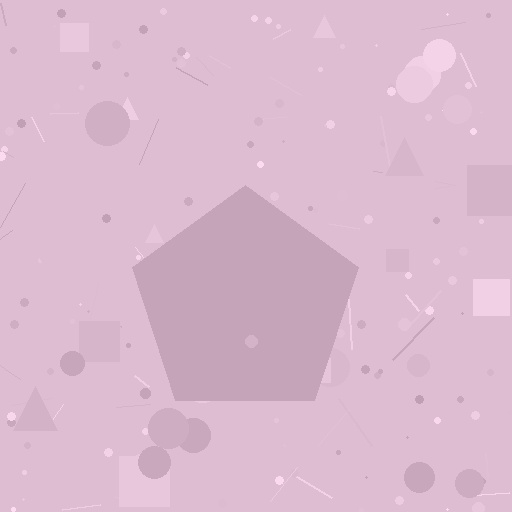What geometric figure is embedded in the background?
A pentagon is embedded in the background.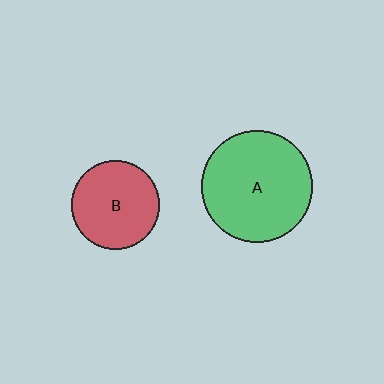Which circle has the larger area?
Circle A (green).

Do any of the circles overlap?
No, none of the circles overlap.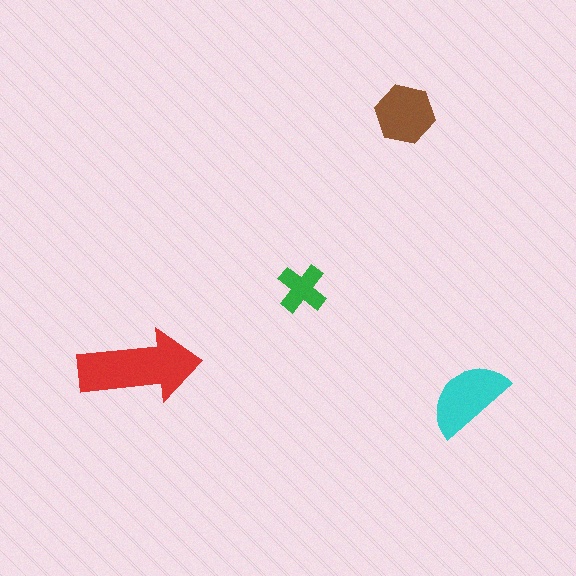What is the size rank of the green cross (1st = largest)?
4th.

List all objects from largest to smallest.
The red arrow, the cyan semicircle, the brown hexagon, the green cross.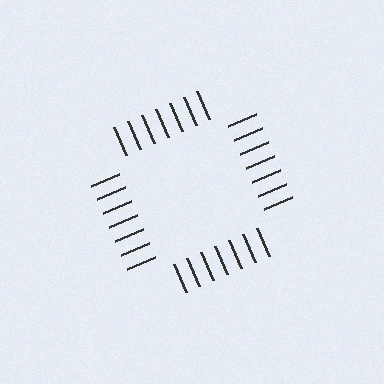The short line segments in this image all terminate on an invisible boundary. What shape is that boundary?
An illusory square — the line segments terminate on its edges but no continuous stroke is drawn.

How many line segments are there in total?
28 — 7 along each of the 4 edges.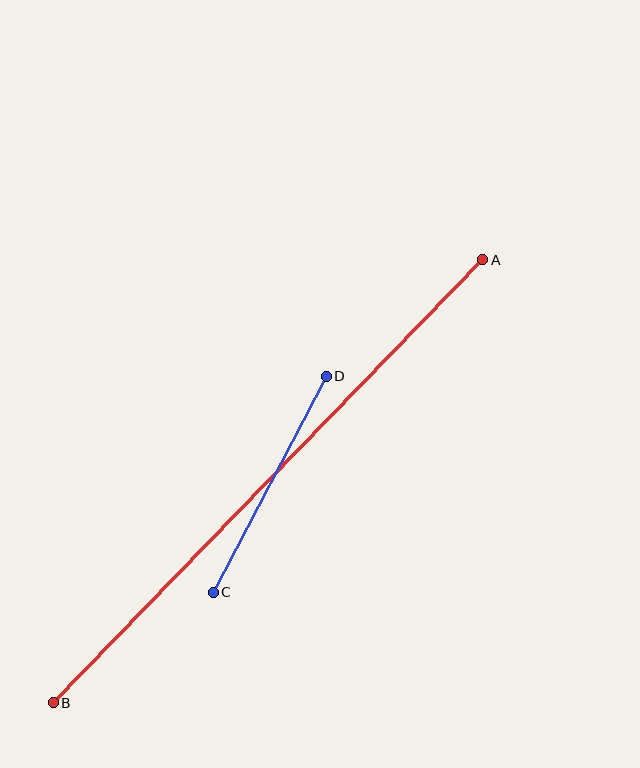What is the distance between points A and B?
The distance is approximately 617 pixels.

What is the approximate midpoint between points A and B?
The midpoint is at approximately (268, 481) pixels.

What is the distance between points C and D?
The distance is approximately 244 pixels.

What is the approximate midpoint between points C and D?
The midpoint is at approximately (270, 484) pixels.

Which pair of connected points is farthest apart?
Points A and B are farthest apart.